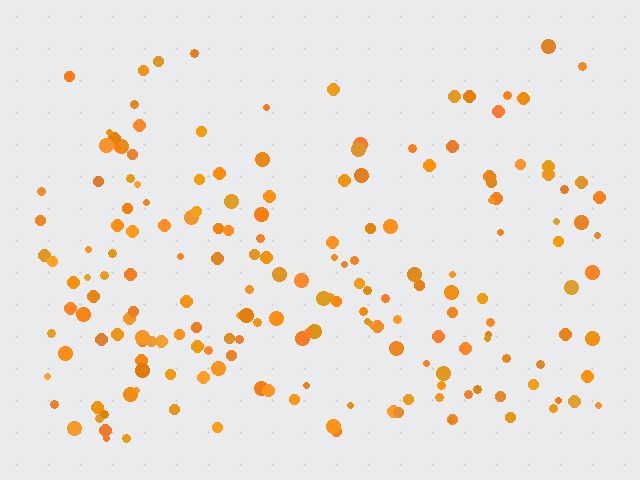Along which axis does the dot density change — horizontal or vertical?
Vertical.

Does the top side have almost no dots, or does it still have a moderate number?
Still a moderate number, just noticeably fewer than the bottom.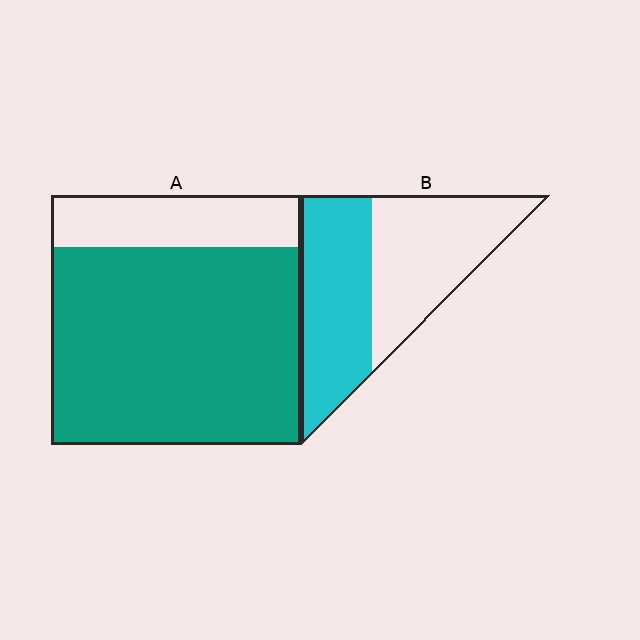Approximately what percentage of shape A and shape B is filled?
A is approximately 80% and B is approximately 50%.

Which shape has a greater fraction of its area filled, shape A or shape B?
Shape A.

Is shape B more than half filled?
Roughly half.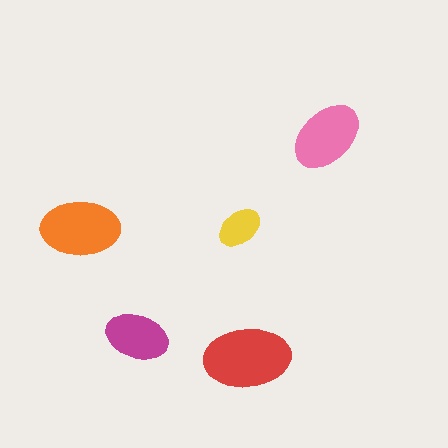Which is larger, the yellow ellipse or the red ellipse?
The red one.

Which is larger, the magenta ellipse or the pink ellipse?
The pink one.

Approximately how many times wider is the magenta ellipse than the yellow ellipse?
About 1.5 times wider.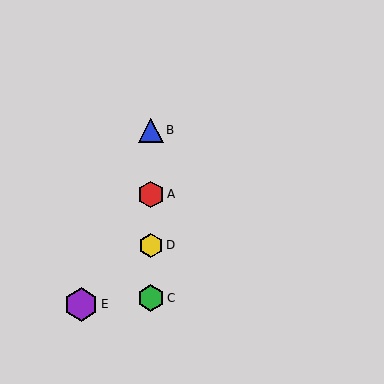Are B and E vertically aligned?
No, B is at x≈151 and E is at x≈81.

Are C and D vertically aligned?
Yes, both are at x≈151.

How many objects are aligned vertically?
4 objects (A, B, C, D) are aligned vertically.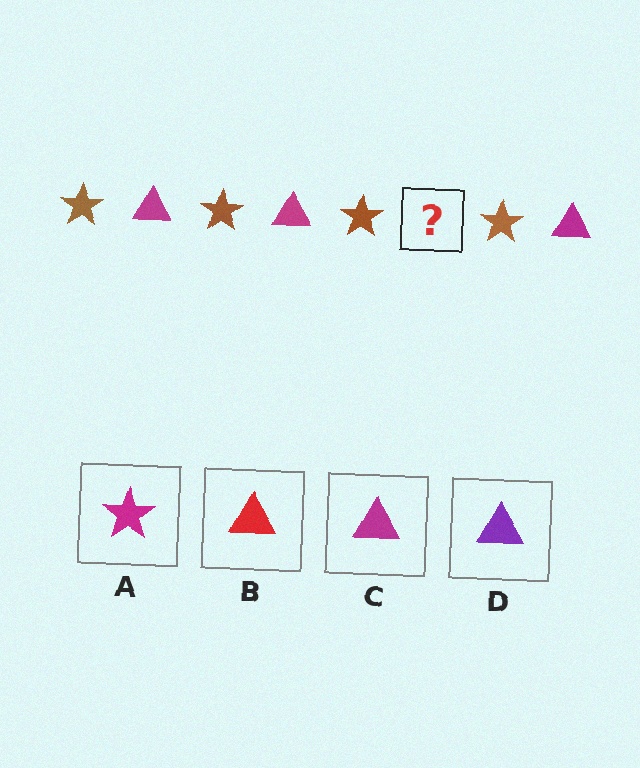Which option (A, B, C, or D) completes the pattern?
C.